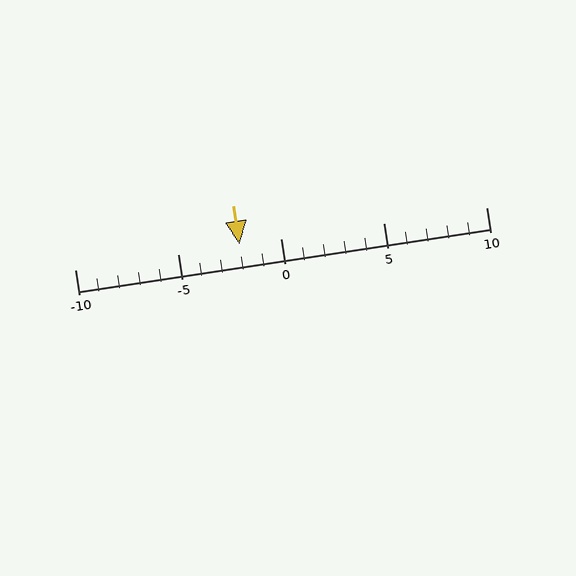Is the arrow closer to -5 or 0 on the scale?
The arrow is closer to 0.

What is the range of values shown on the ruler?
The ruler shows values from -10 to 10.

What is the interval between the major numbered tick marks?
The major tick marks are spaced 5 units apart.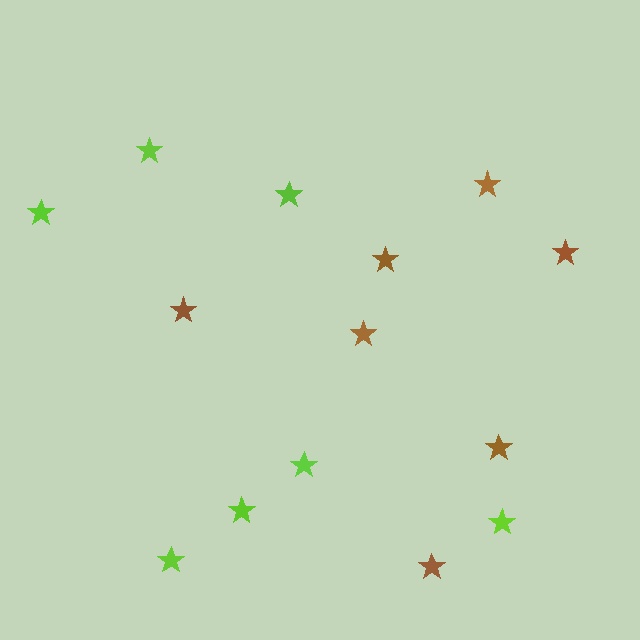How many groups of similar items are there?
There are 2 groups: one group of brown stars (7) and one group of lime stars (7).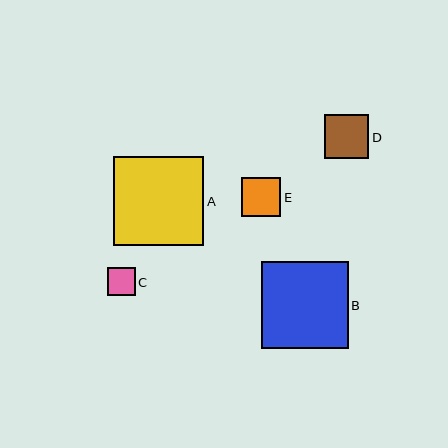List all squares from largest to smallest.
From largest to smallest: A, B, D, E, C.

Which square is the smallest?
Square C is the smallest with a size of approximately 28 pixels.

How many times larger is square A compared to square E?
Square A is approximately 2.3 times the size of square E.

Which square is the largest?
Square A is the largest with a size of approximately 90 pixels.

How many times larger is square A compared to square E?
Square A is approximately 2.3 times the size of square E.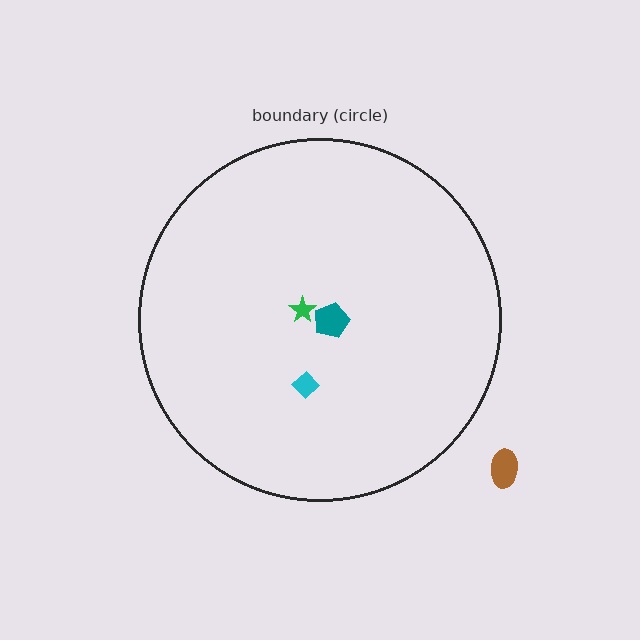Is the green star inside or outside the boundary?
Inside.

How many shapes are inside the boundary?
3 inside, 1 outside.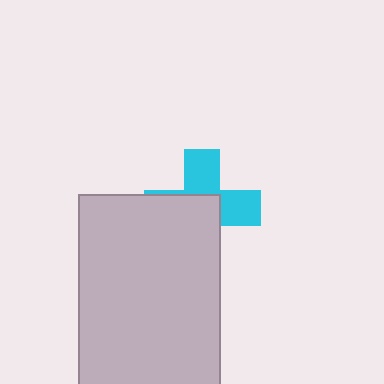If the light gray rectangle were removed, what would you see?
You would see the complete cyan cross.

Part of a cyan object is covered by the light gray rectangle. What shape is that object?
It is a cross.